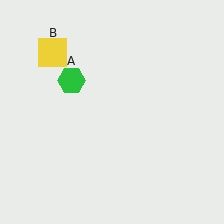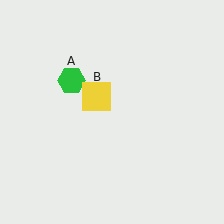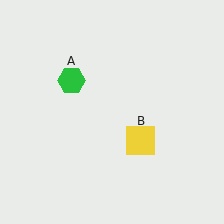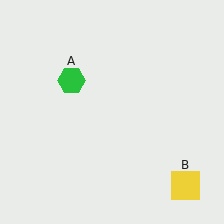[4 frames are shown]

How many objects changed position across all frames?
1 object changed position: yellow square (object B).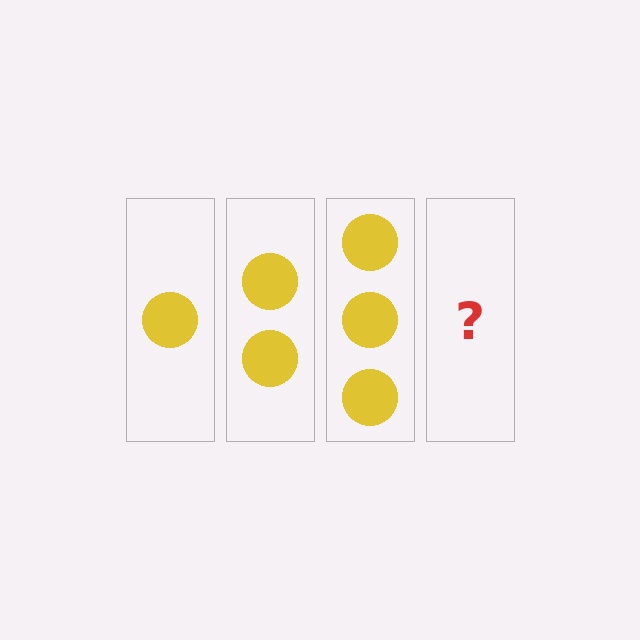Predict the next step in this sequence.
The next step is 4 circles.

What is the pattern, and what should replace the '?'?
The pattern is that each step adds one more circle. The '?' should be 4 circles.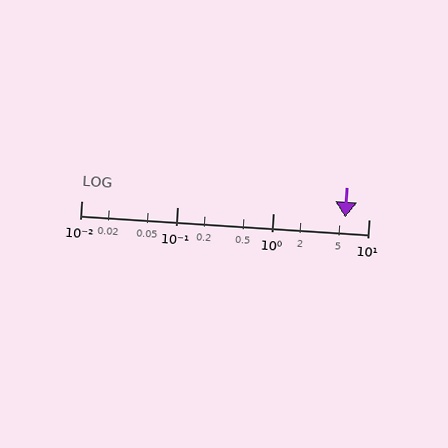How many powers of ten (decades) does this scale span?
The scale spans 3 decades, from 0.01 to 10.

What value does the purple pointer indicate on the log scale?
The pointer indicates approximately 5.7.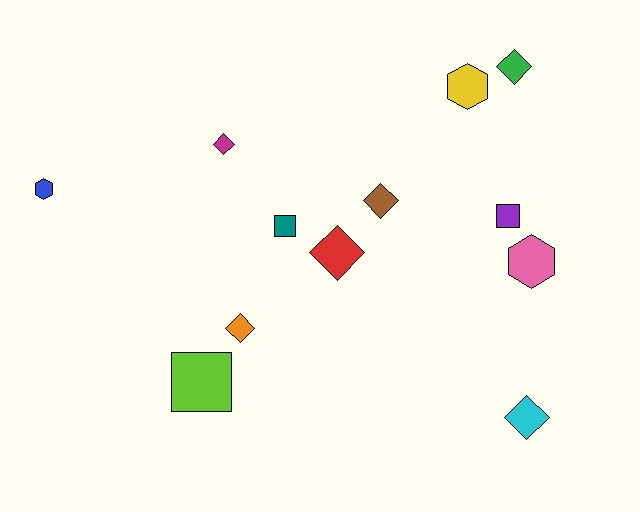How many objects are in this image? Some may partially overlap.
There are 12 objects.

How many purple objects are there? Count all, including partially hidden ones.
There is 1 purple object.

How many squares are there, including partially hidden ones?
There are 3 squares.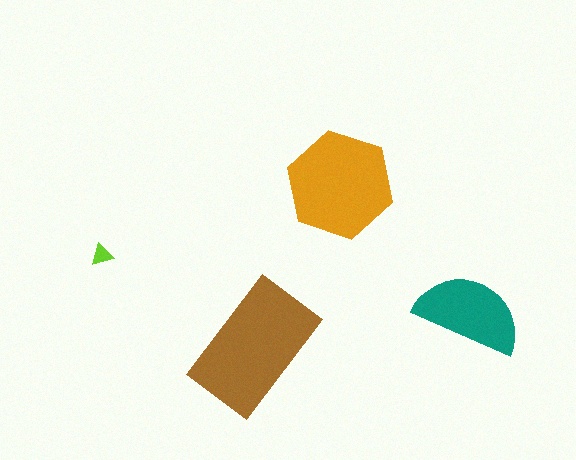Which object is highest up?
The orange hexagon is topmost.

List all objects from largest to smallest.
The brown rectangle, the orange hexagon, the teal semicircle, the lime triangle.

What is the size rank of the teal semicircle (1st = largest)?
3rd.